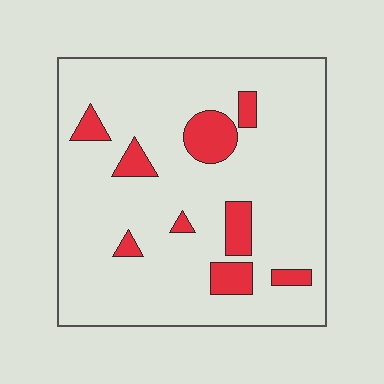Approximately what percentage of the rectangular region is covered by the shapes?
Approximately 15%.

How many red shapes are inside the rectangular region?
9.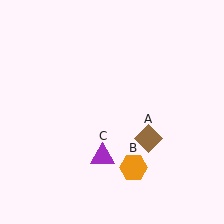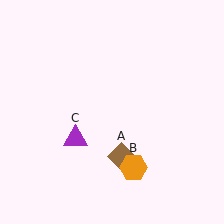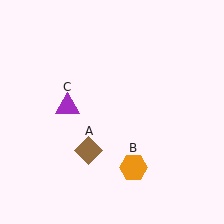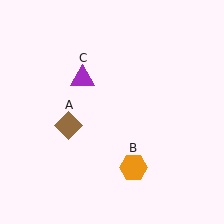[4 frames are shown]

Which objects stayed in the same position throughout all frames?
Orange hexagon (object B) remained stationary.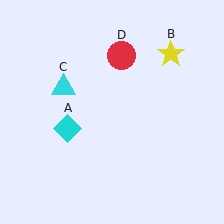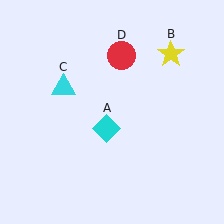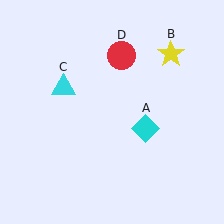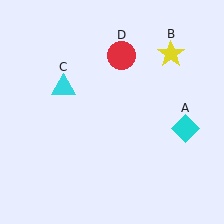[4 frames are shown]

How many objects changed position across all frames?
1 object changed position: cyan diamond (object A).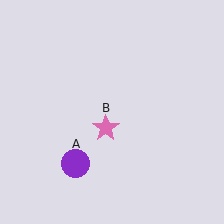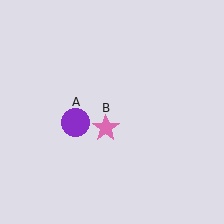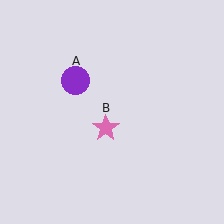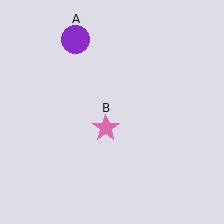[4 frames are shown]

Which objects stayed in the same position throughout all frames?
Pink star (object B) remained stationary.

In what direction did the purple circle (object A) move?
The purple circle (object A) moved up.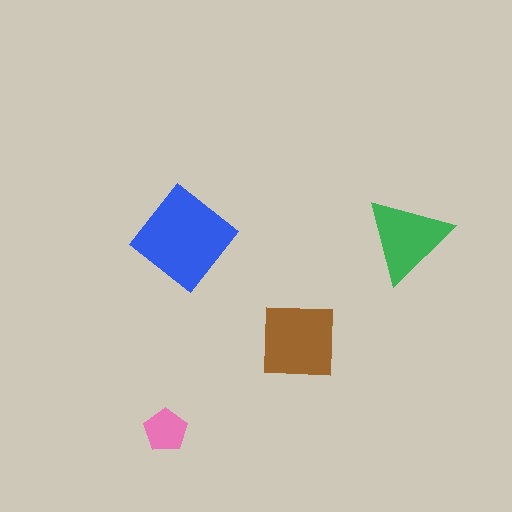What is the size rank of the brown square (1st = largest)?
2nd.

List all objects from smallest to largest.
The pink pentagon, the green triangle, the brown square, the blue diamond.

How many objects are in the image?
There are 4 objects in the image.